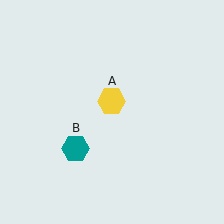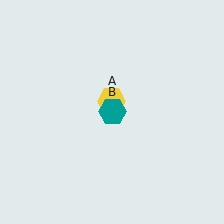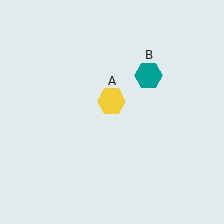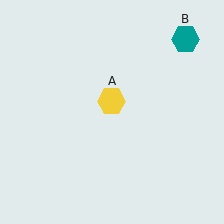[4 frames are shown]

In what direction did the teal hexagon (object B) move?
The teal hexagon (object B) moved up and to the right.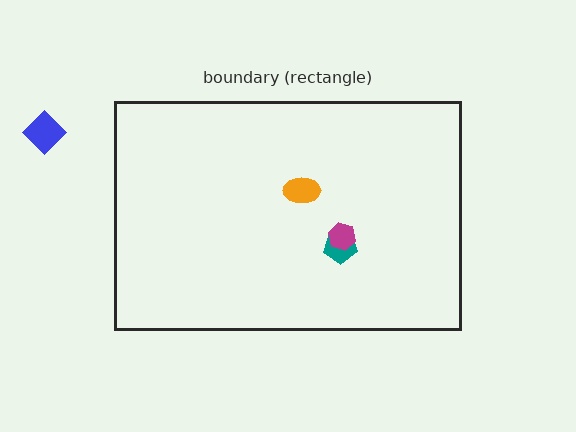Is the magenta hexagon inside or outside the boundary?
Inside.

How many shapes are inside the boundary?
3 inside, 1 outside.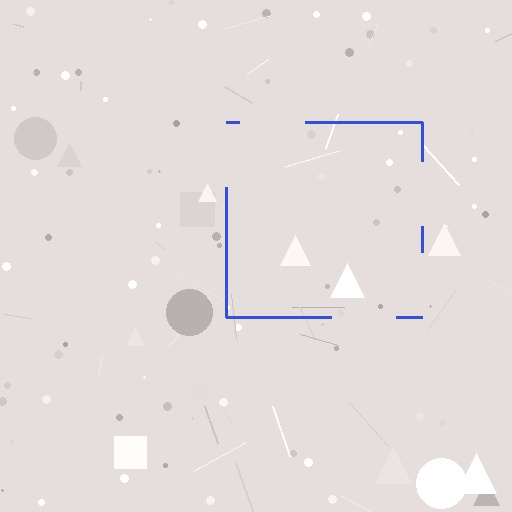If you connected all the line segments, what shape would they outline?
They would outline a square.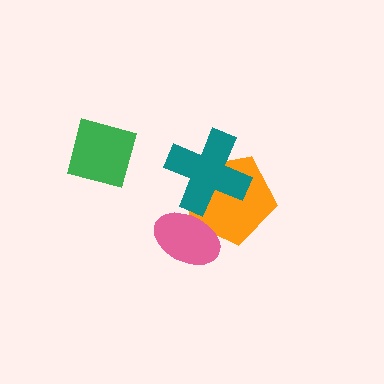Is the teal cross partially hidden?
No, no other shape covers it.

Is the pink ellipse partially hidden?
Yes, it is partially covered by another shape.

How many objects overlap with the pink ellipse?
2 objects overlap with the pink ellipse.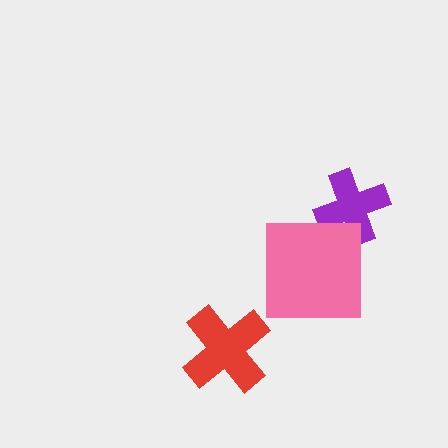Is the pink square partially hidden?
No, no other shape covers it.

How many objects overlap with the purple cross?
1 object overlaps with the purple cross.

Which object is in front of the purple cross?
The pink square is in front of the purple cross.